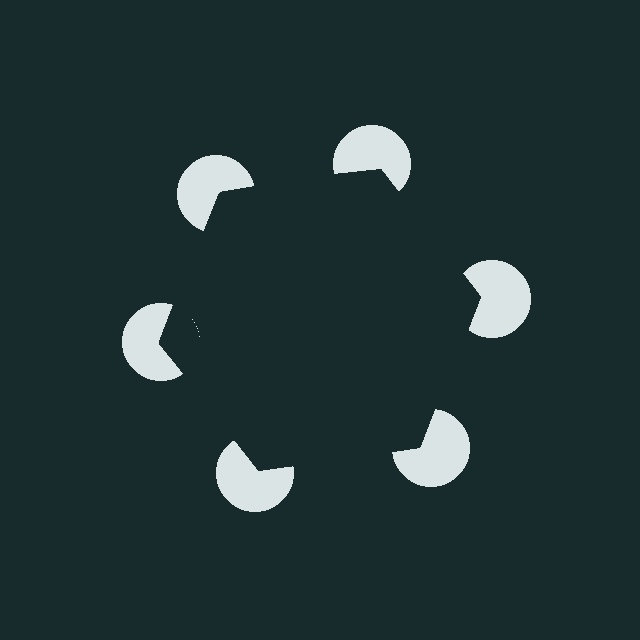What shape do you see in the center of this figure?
An illusory hexagon — its edges are inferred from the aligned wedge cuts in the pac-man discs, not physically drawn.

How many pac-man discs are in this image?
There are 6 — one at each vertex of the illusory hexagon.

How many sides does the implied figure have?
6 sides.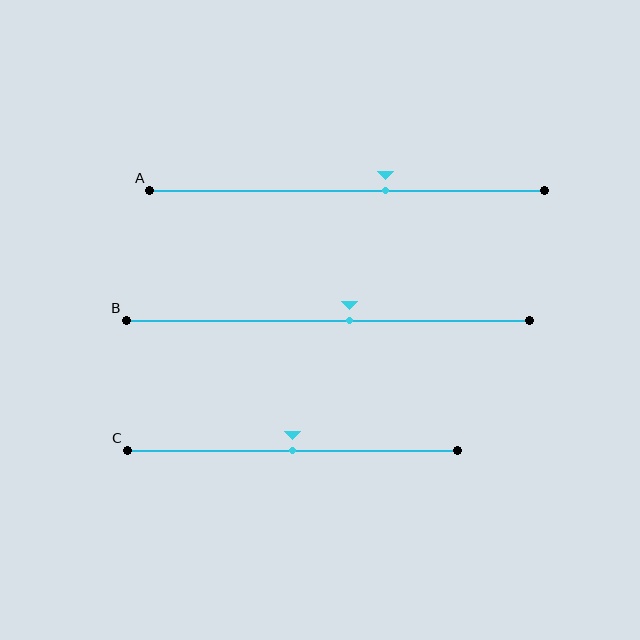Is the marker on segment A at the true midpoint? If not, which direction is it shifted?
No, the marker on segment A is shifted to the right by about 10% of the segment length.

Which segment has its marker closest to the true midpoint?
Segment C has its marker closest to the true midpoint.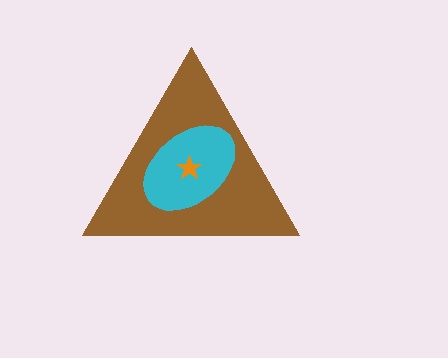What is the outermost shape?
The brown triangle.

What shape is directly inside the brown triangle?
The cyan ellipse.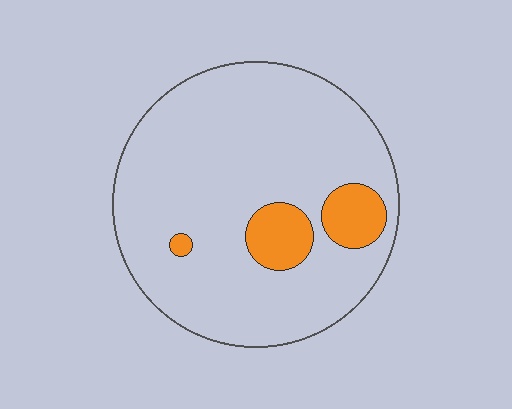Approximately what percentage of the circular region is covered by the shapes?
Approximately 10%.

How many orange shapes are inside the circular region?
3.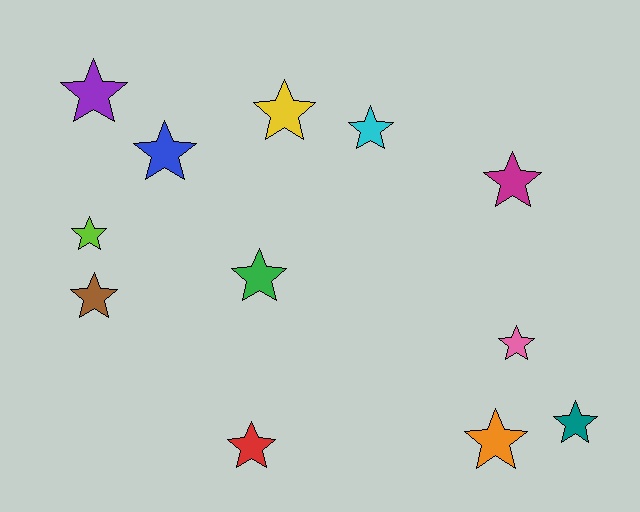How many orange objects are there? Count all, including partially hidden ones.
There is 1 orange object.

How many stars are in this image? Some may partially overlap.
There are 12 stars.